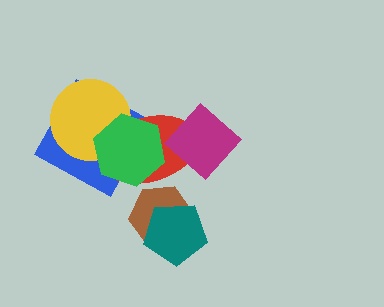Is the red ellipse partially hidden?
Yes, it is partially covered by another shape.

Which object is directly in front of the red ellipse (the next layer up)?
The green hexagon is directly in front of the red ellipse.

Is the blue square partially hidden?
Yes, it is partially covered by another shape.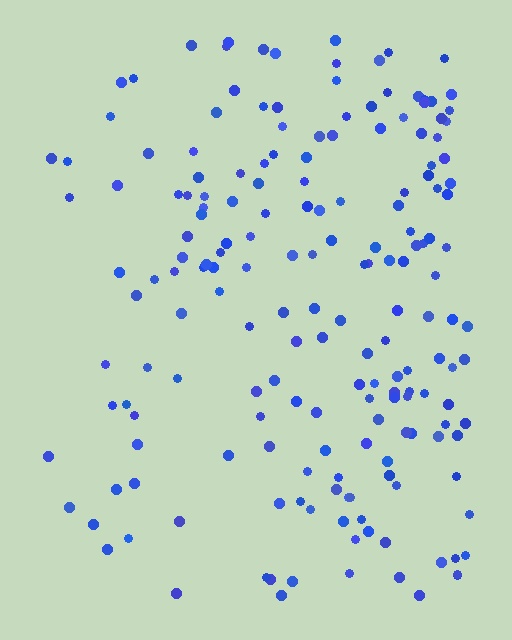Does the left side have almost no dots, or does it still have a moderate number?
Still a moderate number, just noticeably fewer than the right.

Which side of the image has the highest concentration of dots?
The right.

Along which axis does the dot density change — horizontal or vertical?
Horizontal.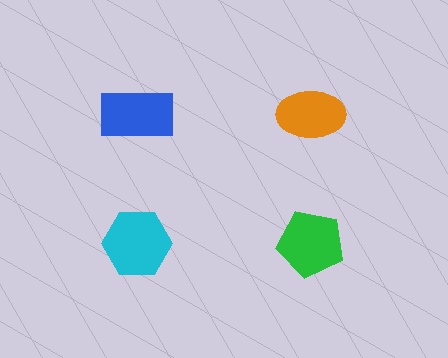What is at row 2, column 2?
A green pentagon.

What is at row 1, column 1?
A blue rectangle.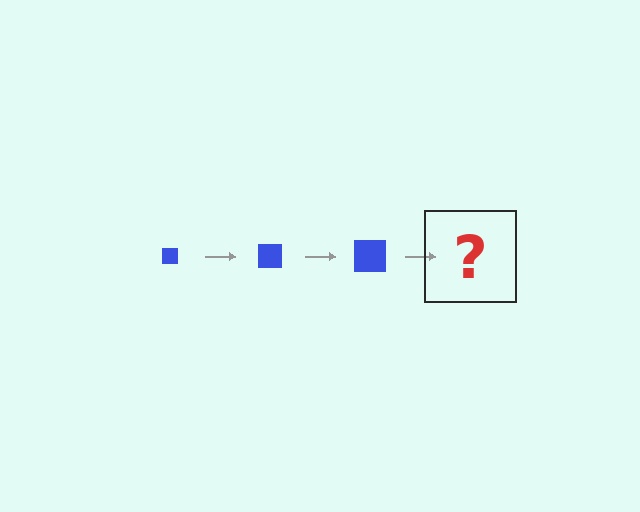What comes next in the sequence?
The next element should be a blue square, larger than the previous one.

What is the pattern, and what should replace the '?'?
The pattern is that the square gets progressively larger each step. The '?' should be a blue square, larger than the previous one.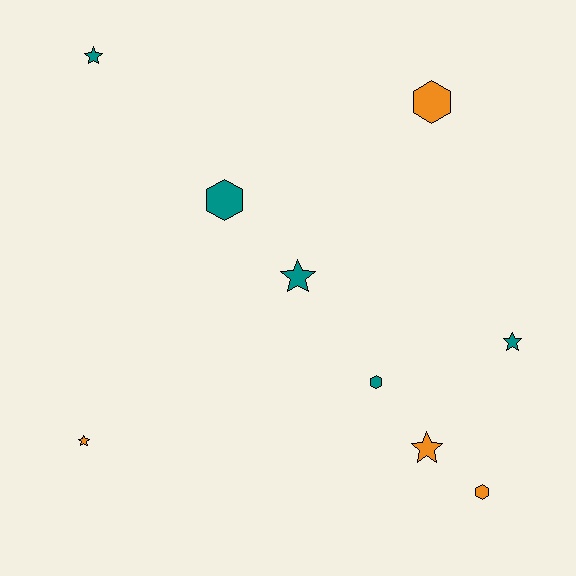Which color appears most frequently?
Teal, with 5 objects.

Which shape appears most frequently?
Star, with 5 objects.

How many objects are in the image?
There are 9 objects.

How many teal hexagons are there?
There are 2 teal hexagons.